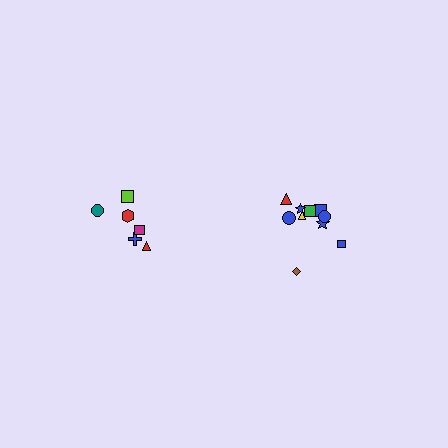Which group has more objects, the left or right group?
The right group.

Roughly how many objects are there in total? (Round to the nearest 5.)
Roughly 15 objects in total.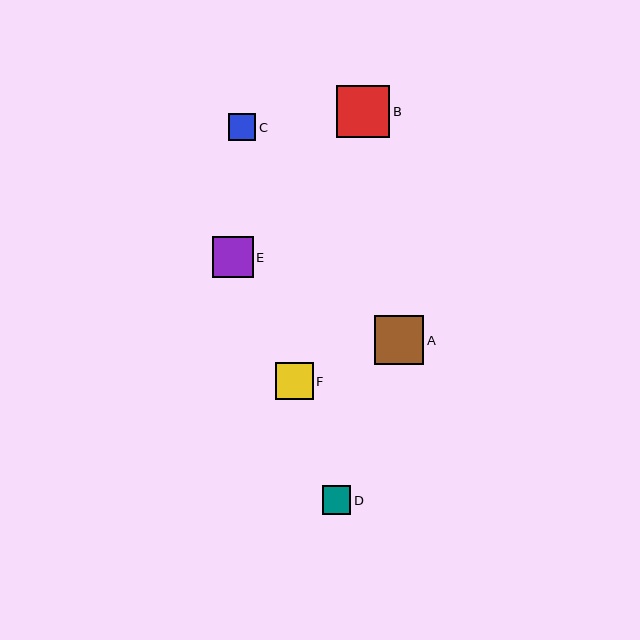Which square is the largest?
Square B is the largest with a size of approximately 53 pixels.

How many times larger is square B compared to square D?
Square B is approximately 1.8 times the size of square D.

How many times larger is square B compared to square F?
Square B is approximately 1.4 times the size of square F.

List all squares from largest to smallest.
From largest to smallest: B, A, E, F, D, C.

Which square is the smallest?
Square C is the smallest with a size of approximately 27 pixels.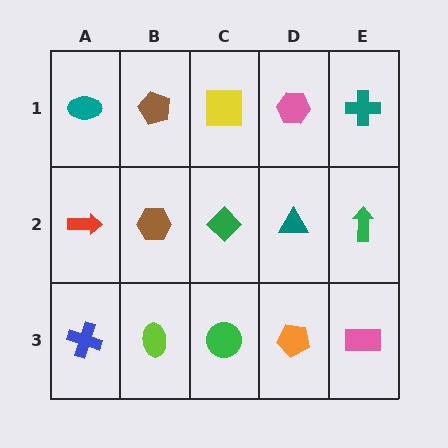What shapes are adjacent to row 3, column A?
A red arrow (row 2, column A), a lime ellipse (row 3, column B).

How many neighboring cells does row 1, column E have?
2.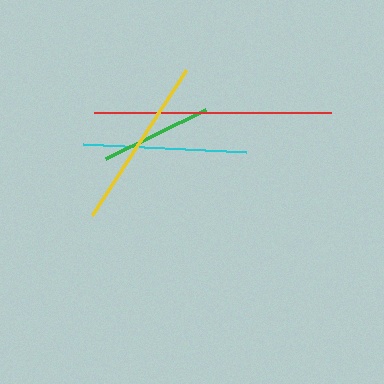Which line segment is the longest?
The red line is the longest at approximately 237 pixels.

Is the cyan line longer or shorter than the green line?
The cyan line is longer than the green line.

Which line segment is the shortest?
The green line is the shortest at approximately 111 pixels.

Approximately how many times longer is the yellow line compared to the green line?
The yellow line is approximately 1.5 times the length of the green line.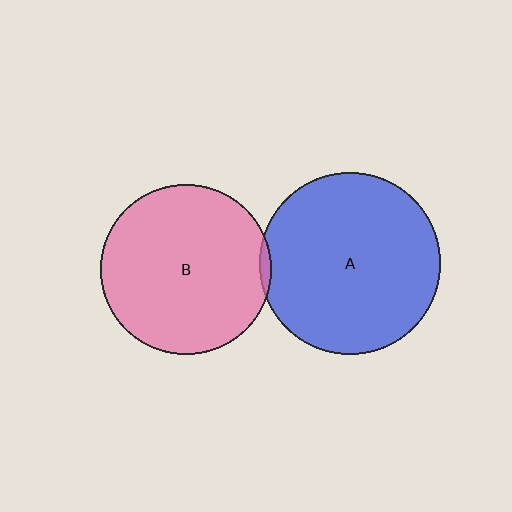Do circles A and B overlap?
Yes.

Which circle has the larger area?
Circle A (blue).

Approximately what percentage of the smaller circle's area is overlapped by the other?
Approximately 5%.